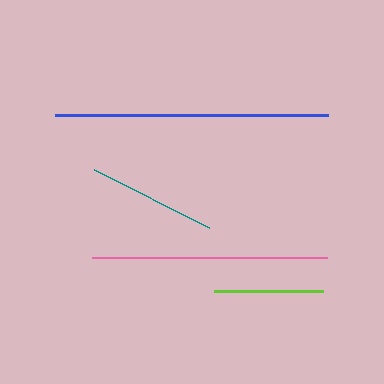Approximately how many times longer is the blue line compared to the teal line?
The blue line is approximately 2.1 times the length of the teal line.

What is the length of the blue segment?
The blue segment is approximately 273 pixels long.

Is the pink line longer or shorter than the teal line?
The pink line is longer than the teal line.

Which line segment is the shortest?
The lime line is the shortest at approximately 109 pixels.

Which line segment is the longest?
The blue line is the longest at approximately 273 pixels.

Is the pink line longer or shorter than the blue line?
The blue line is longer than the pink line.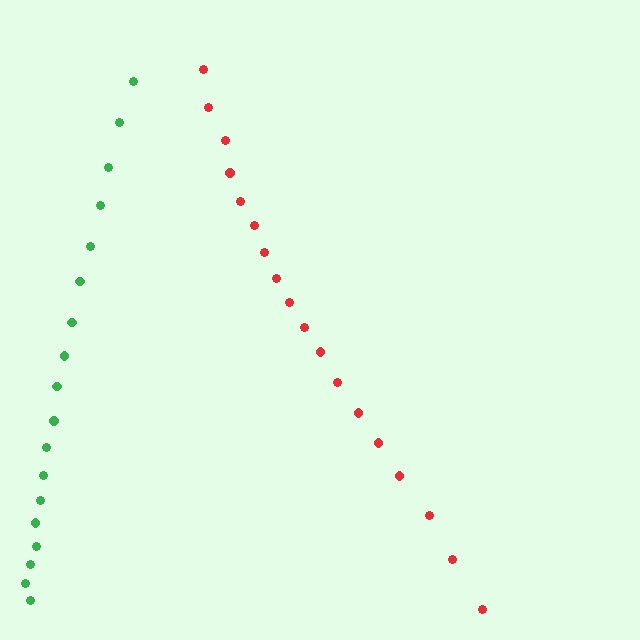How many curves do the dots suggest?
There are 2 distinct paths.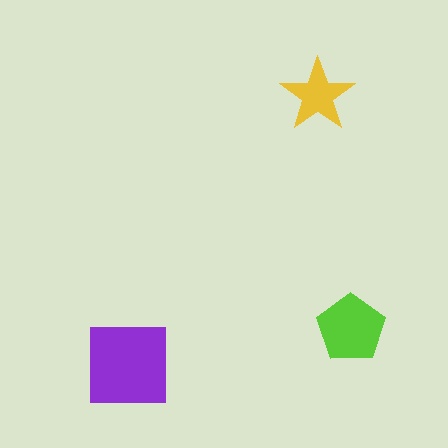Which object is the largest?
The purple square.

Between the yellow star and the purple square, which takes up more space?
The purple square.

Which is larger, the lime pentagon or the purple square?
The purple square.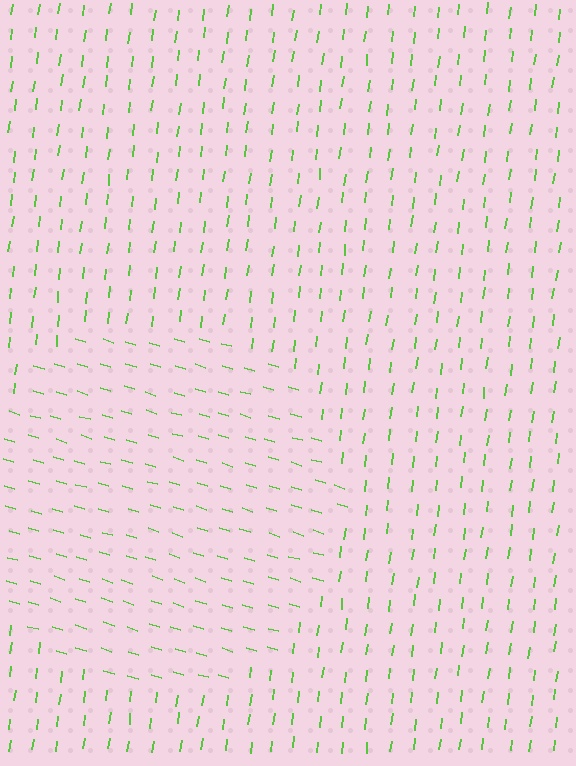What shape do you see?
I see a circle.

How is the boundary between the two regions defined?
The boundary is defined purely by a change in line orientation (approximately 80 degrees difference). All lines are the same color and thickness.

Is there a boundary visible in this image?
Yes, there is a texture boundary formed by a change in line orientation.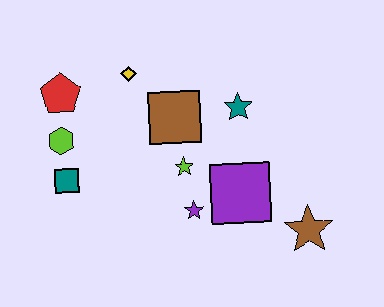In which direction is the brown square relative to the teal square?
The brown square is to the right of the teal square.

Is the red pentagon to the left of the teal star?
Yes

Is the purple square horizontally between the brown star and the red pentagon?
Yes